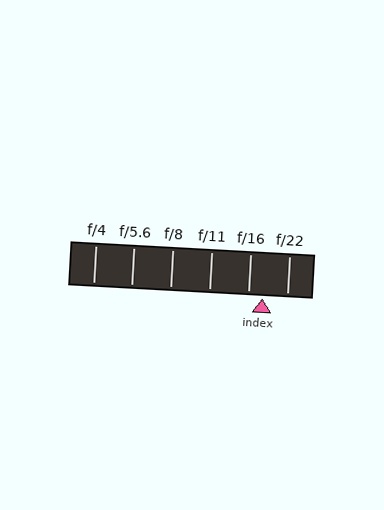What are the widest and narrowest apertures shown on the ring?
The widest aperture shown is f/4 and the narrowest is f/22.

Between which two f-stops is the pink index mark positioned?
The index mark is between f/16 and f/22.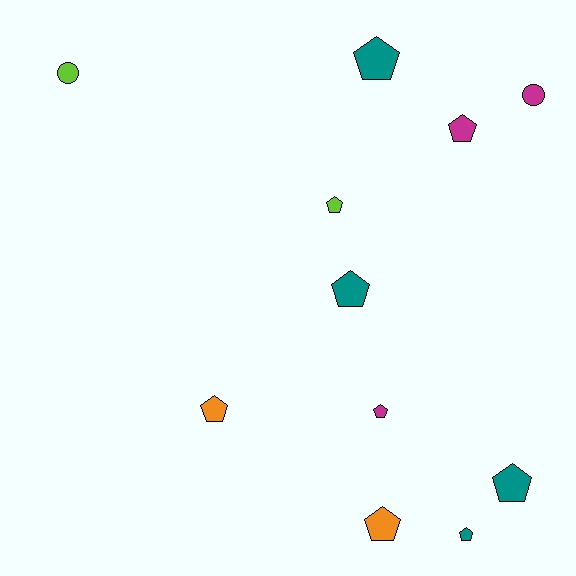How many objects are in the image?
There are 11 objects.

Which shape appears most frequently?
Pentagon, with 9 objects.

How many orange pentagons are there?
There are 2 orange pentagons.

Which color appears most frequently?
Teal, with 4 objects.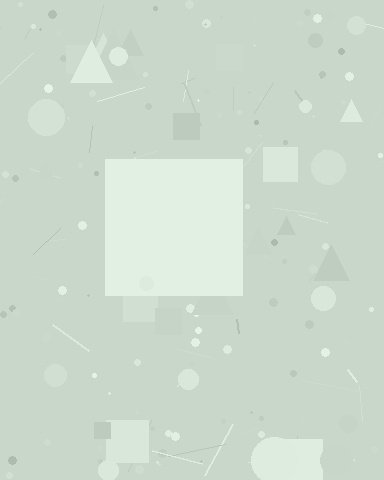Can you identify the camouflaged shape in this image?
The camouflaged shape is a square.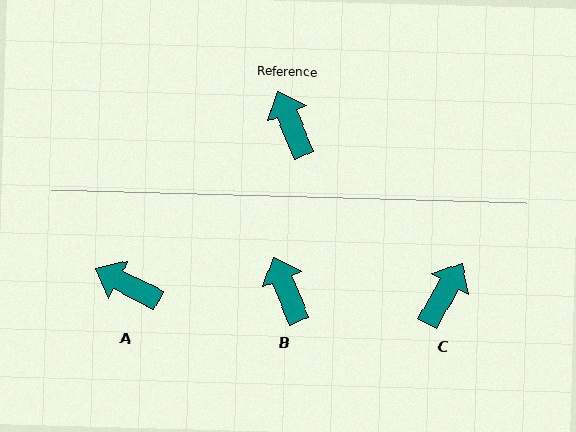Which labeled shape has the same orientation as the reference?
B.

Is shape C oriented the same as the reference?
No, it is off by about 52 degrees.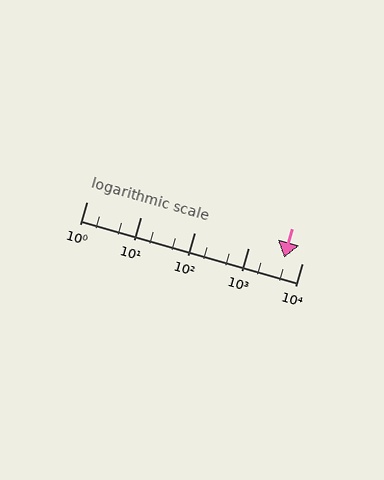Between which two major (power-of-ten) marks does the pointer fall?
The pointer is between 1000 and 10000.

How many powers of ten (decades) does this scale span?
The scale spans 4 decades, from 1 to 10000.